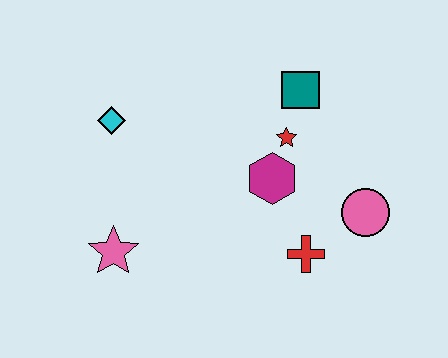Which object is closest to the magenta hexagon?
The red star is closest to the magenta hexagon.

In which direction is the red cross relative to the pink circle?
The red cross is to the left of the pink circle.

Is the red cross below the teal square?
Yes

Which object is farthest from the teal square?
The pink star is farthest from the teal square.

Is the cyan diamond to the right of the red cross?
No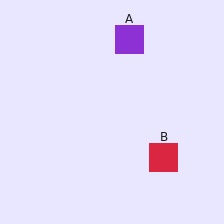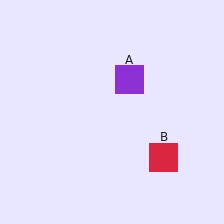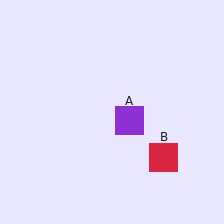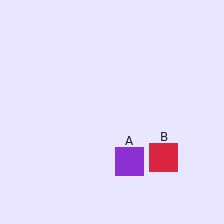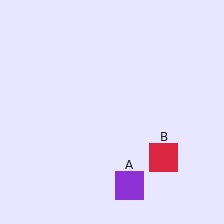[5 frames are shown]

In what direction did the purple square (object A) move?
The purple square (object A) moved down.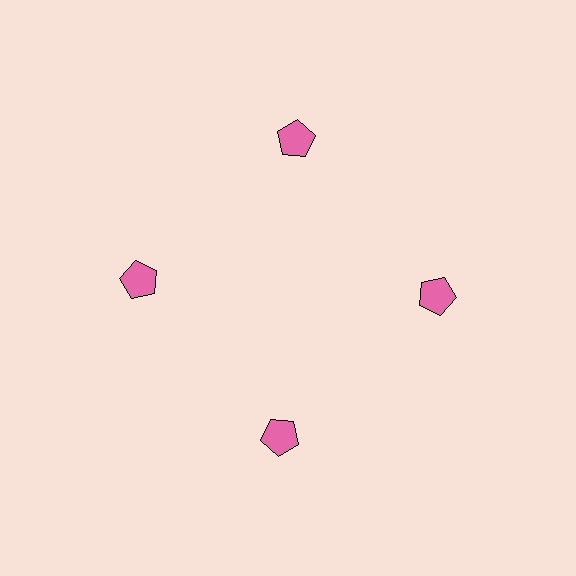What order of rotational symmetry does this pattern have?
This pattern has 4-fold rotational symmetry.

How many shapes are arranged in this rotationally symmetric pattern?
There are 4 shapes, arranged in 4 groups of 1.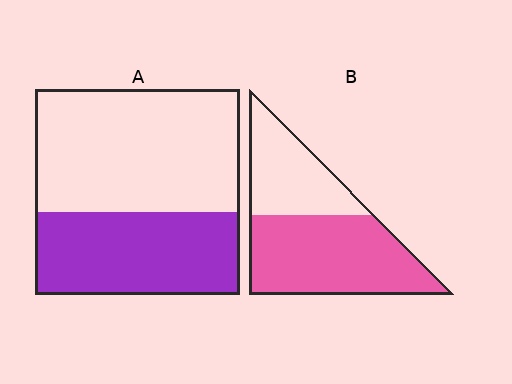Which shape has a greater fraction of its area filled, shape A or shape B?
Shape B.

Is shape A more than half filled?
No.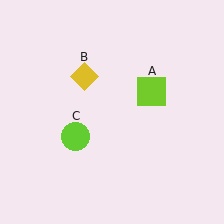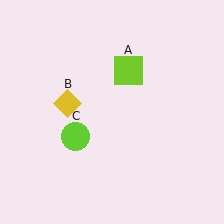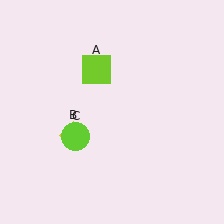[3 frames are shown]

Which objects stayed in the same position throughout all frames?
Lime circle (object C) remained stationary.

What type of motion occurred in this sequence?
The lime square (object A), yellow diamond (object B) rotated counterclockwise around the center of the scene.